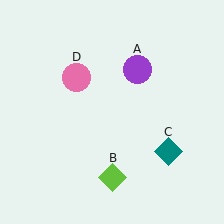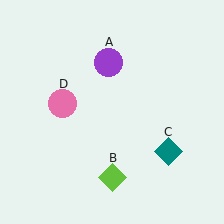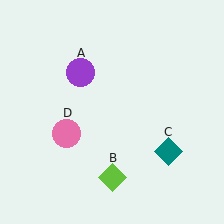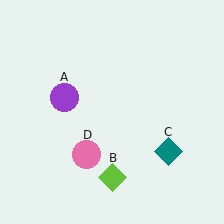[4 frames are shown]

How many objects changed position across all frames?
2 objects changed position: purple circle (object A), pink circle (object D).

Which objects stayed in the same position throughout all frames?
Lime diamond (object B) and teal diamond (object C) remained stationary.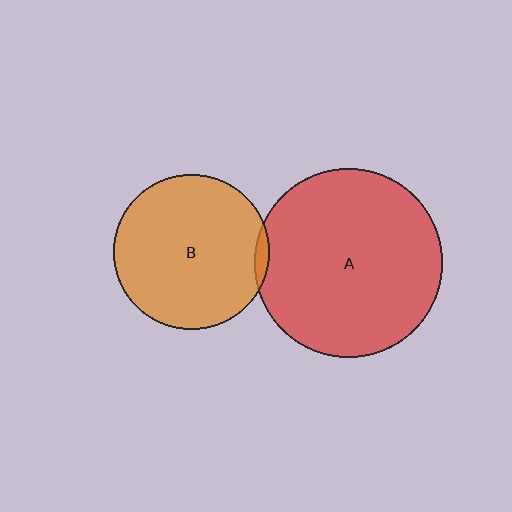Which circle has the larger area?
Circle A (red).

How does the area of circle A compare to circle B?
Approximately 1.5 times.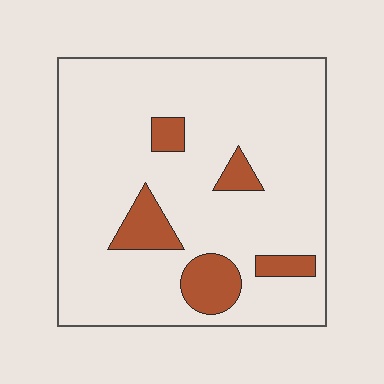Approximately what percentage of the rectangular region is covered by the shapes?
Approximately 15%.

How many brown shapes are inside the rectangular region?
5.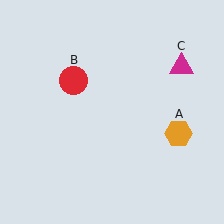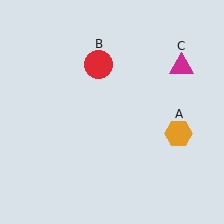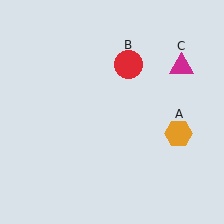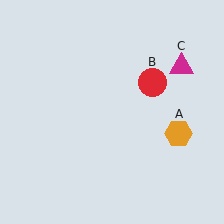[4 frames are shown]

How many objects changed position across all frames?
1 object changed position: red circle (object B).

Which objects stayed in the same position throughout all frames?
Orange hexagon (object A) and magenta triangle (object C) remained stationary.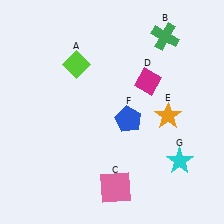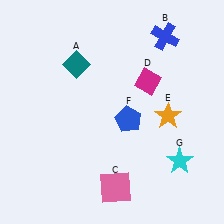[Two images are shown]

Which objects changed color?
A changed from lime to teal. B changed from green to blue.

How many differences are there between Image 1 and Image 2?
There are 2 differences between the two images.